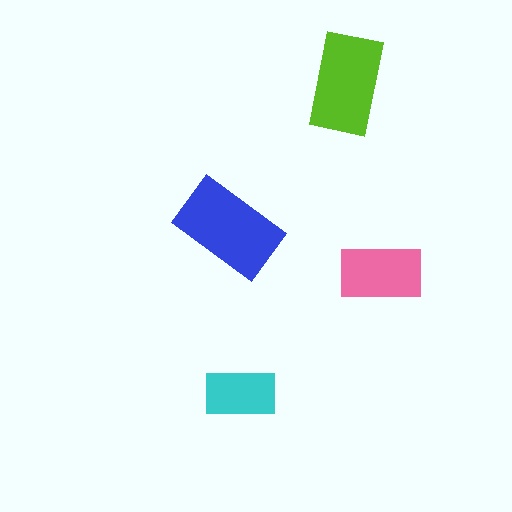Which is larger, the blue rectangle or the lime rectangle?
The blue one.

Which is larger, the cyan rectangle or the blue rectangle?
The blue one.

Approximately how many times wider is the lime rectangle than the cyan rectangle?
About 1.5 times wider.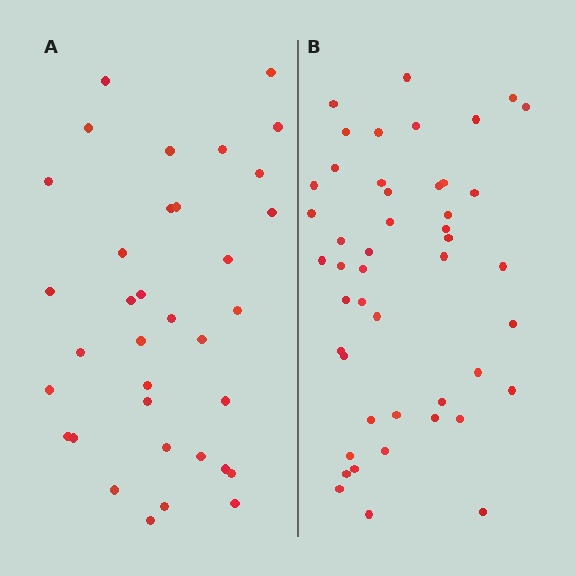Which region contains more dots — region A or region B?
Region B (the right region) has more dots.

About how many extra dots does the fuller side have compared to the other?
Region B has roughly 12 or so more dots than region A.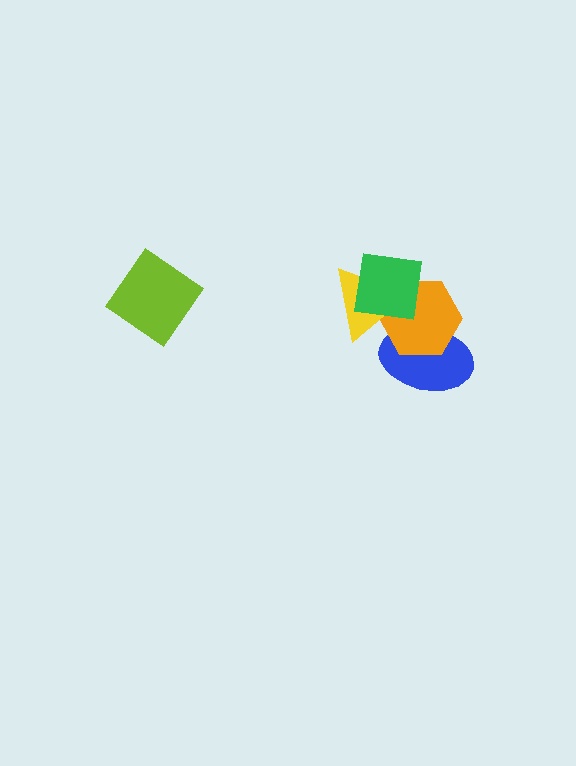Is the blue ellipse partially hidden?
Yes, it is partially covered by another shape.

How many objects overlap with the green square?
2 objects overlap with the green square.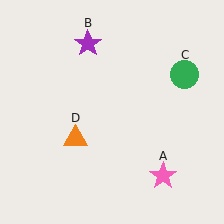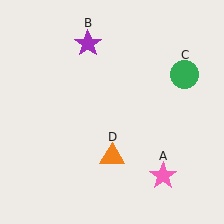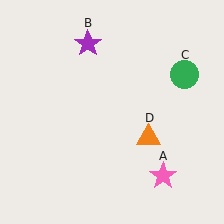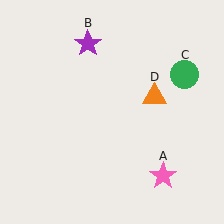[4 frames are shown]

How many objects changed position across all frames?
1 object changed position: orange triangle (object D).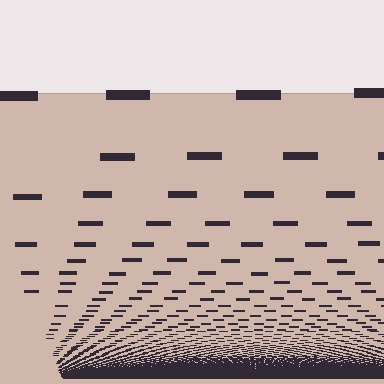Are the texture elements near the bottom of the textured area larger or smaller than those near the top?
Smaller. The gradient is inverted — elements near the bottom are smaller and denser.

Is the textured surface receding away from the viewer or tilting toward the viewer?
The surface appears to tilt toward the viewer. Texture elements get larger and sparser toward the top.